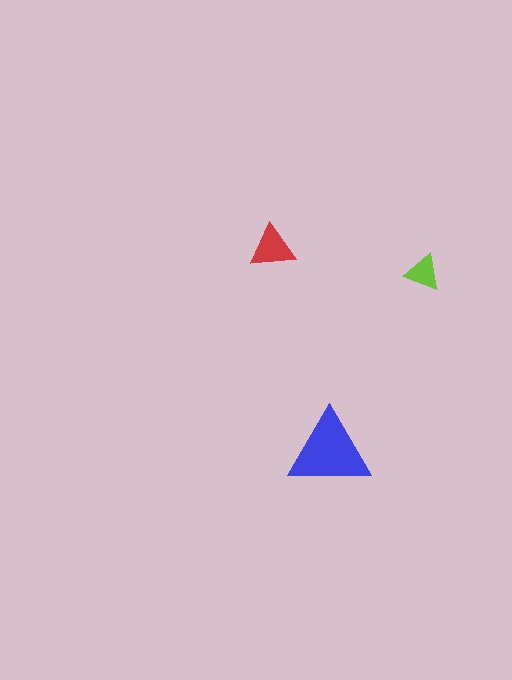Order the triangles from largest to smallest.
the blue one, the red one, the lime one.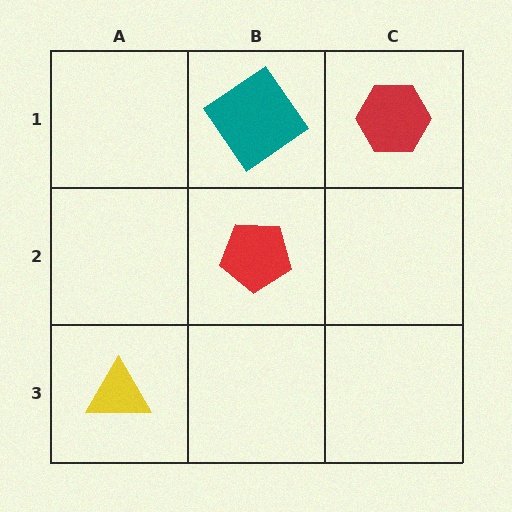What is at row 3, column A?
A yellow triangle.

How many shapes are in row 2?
1 shape.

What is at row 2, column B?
A red pentagon.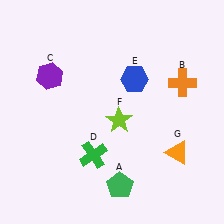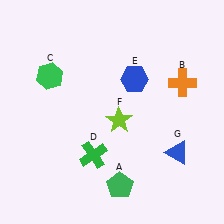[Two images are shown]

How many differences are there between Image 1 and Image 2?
There are 2 differences between the two images.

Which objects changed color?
C changed from purple to green. G changed from orange to blue.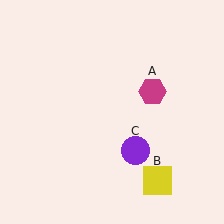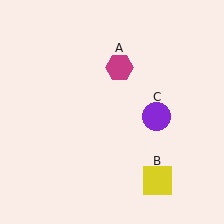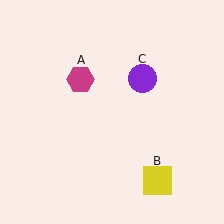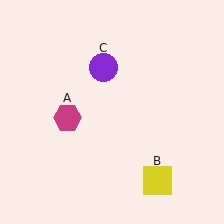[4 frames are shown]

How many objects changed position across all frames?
2 objects changed position: magenta hexagon (object A), purple circle (object C).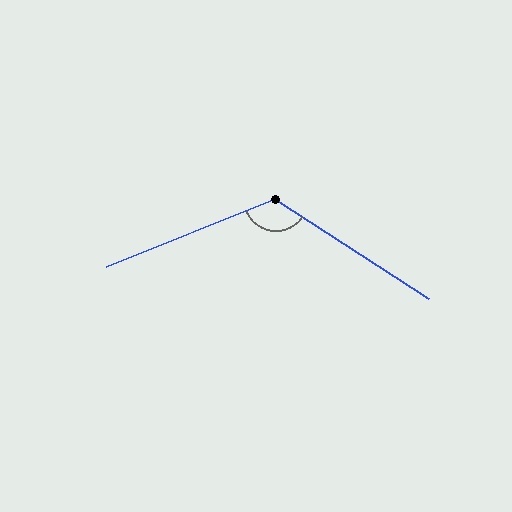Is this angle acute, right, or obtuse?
It is obtuse.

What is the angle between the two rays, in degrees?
Approximately 125 degrees.